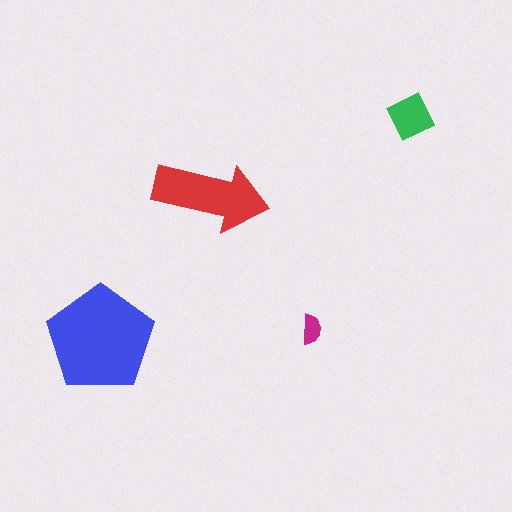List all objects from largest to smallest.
The blue pentagon, the red arrow, the green square, the magenta semicircle.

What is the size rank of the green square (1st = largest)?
3rd.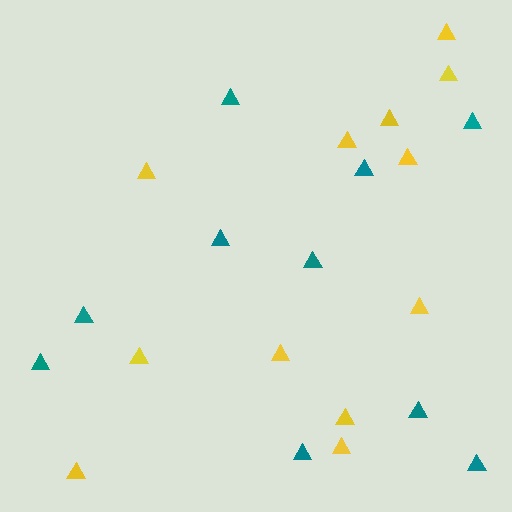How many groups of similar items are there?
There are 2 groups: one group of yellow triangles (12) and one group of teal triangles (10).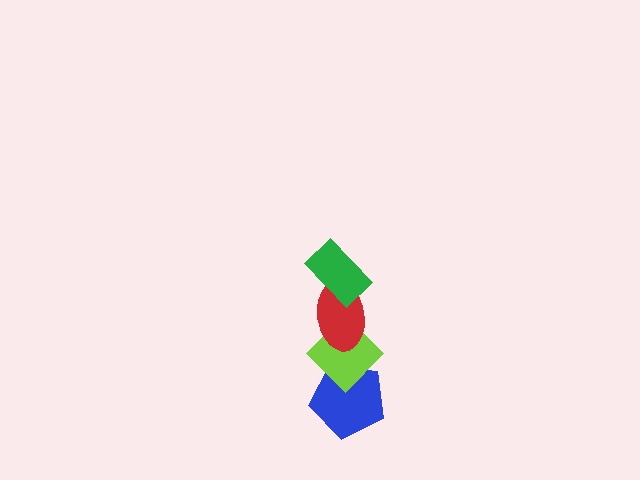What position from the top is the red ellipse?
The red ellipse is 2nd from the top.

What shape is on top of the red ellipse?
The green rectangle is on top of the red ellipse.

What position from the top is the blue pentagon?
The blue pentagon is 4th from the top.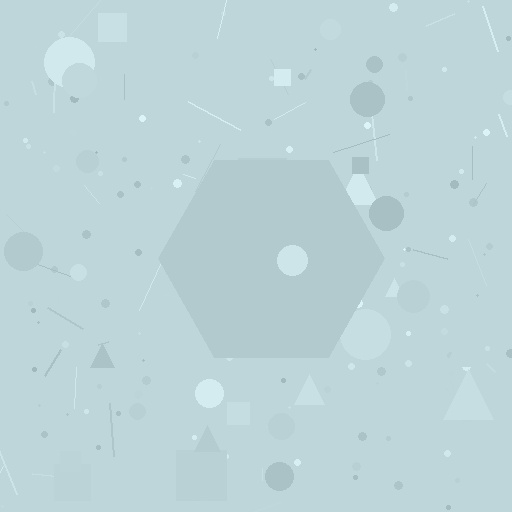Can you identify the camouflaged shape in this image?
The camouflaged shape is a hexagon.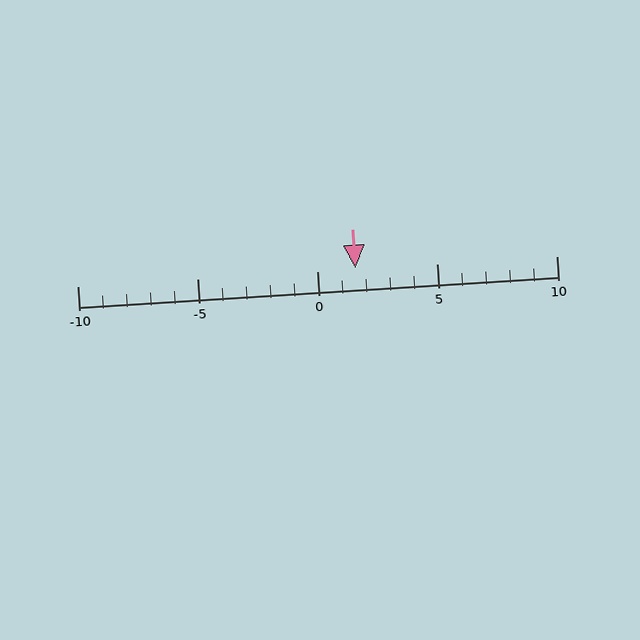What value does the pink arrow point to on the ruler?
The pink arrow points to approximately 2.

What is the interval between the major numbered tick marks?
The major tick marks are spaced 5 units apart.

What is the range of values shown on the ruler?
The ruler shows values from -10 to 10.